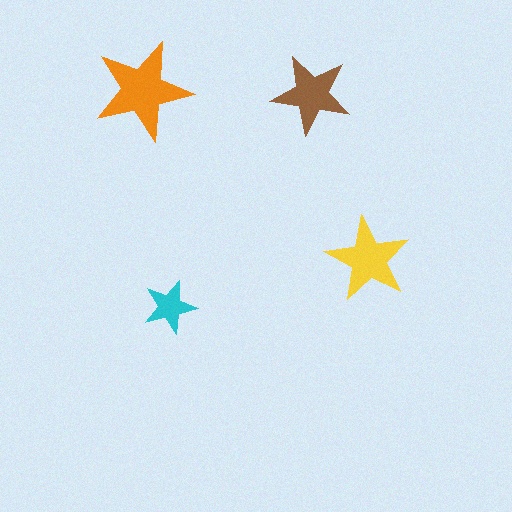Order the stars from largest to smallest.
the orange one, the yellow one, the brown one, the cyan one.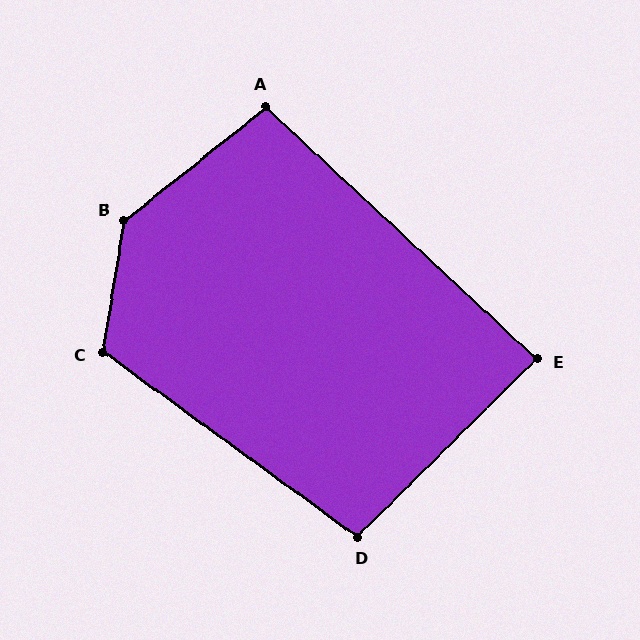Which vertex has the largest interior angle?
B, at approximately 138 degrees.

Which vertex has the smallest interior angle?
E, at approximately 88 degrees.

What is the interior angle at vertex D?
Approximately 99 degrees (obtuse).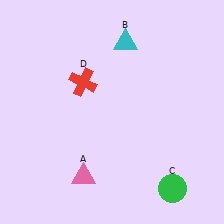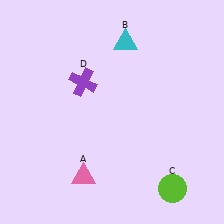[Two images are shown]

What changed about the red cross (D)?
In Image 1, D is red. In Image 2, it changed to purple.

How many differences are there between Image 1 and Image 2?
There are 2 differences between the two images.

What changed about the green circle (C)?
In Image 1, C is green. In Image 2, it changed to lime.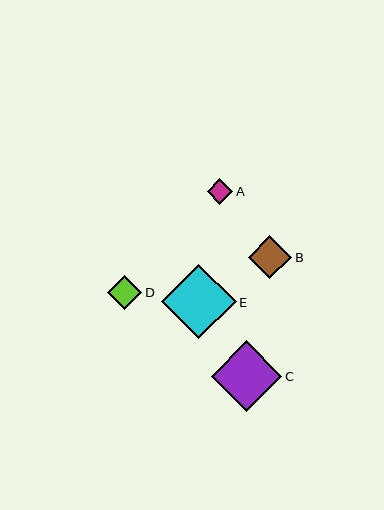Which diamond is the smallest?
Diamond A is the smallest with a size of approximately 25 pixels.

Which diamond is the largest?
Diamond E is the largest with a size of approximately 74 pixels.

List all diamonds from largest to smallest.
From largest to smallest: E, C, B, D, A.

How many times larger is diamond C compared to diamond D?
Diamond C is approximately 2.1 times the size of diamond D.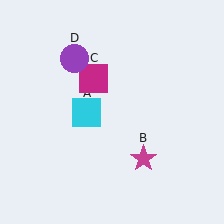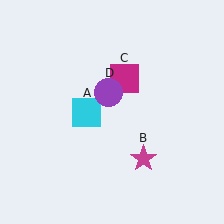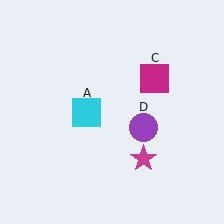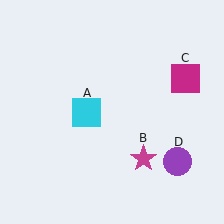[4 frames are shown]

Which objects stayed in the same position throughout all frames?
Cyan square (object A) and magenta star (object B) remained stationary.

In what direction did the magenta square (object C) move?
The magenta square (object C) moved right.